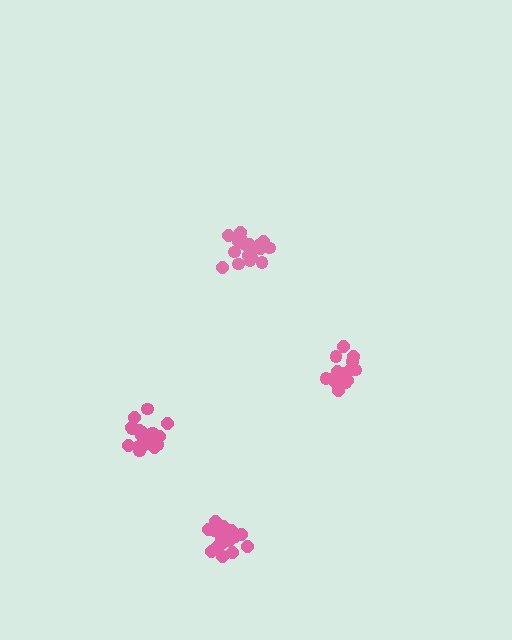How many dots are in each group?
Group 1: 18 dots, Group 2: 18 dots, Group 3: 20 dots, Group 4: 16 dots (72 total).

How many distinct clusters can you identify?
There are 4 distinct clusters.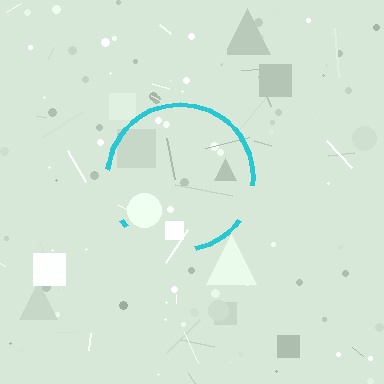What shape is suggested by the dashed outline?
The dashed outline suggests a circle.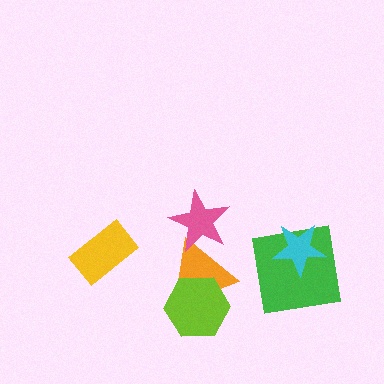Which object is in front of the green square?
The cyan star is in front of the green square.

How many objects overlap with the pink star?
1 object overlaps with the pink star.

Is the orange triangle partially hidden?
Yes, it is partially covered by another shape.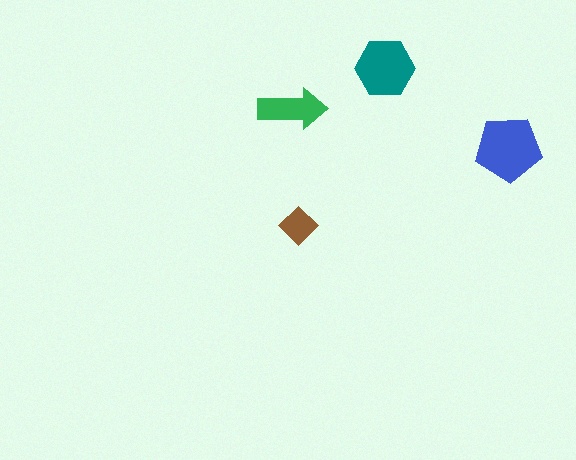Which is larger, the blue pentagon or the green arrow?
The blue pentagon.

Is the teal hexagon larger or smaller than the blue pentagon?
Smaller.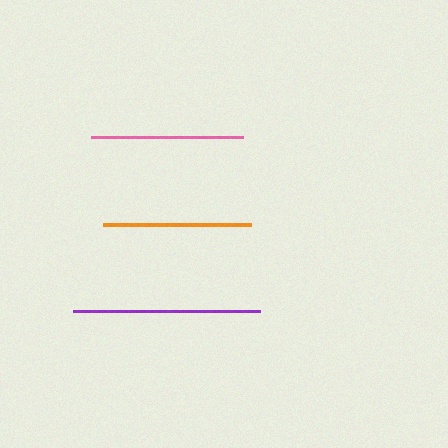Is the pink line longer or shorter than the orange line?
The pink line is longer than the orange line.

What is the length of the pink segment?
The pink segment is approximately 152 pixels long.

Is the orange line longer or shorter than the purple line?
The purple line is longer than the orange line.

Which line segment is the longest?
The purple line is the longest at approximately 188 pixels.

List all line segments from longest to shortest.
From longest to shortest: purple, pink, orange.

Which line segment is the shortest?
The orange line is the shortest at approximately 147 pixels.